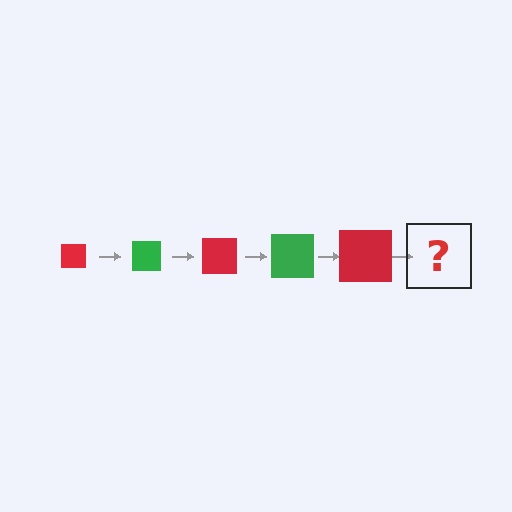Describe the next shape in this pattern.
It should be a green square, larger than the previous one.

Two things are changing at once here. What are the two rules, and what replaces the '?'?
The two rules are that the square grows larger each step and the color cycles through red and green. The '?' should be a green square, larger than the previous one.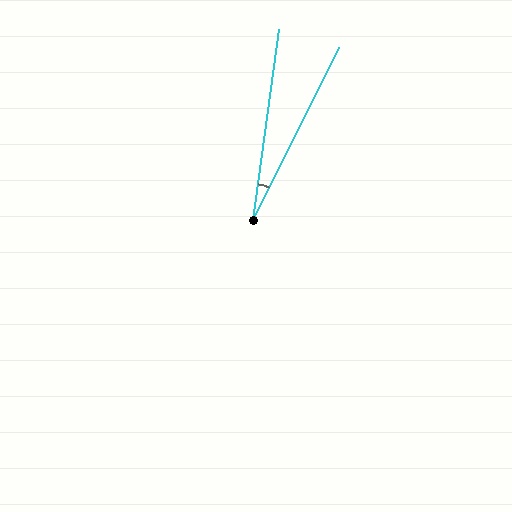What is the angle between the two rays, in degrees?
Approximately 19 degrees.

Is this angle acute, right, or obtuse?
It is acute.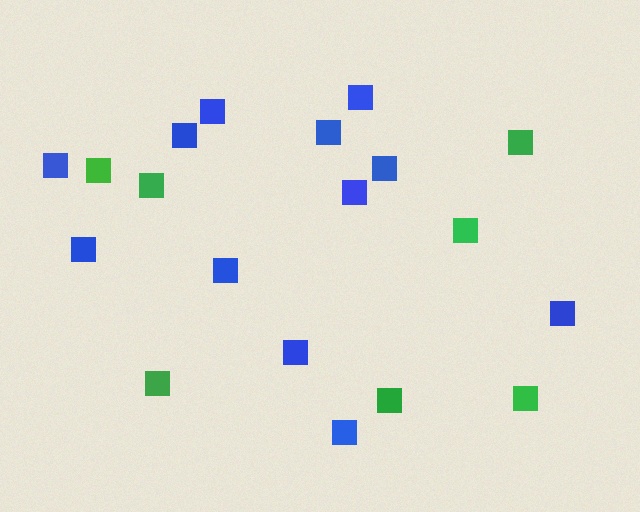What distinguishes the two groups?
There are 2 groups: one group of green squares (7) and one group of blue squares (12).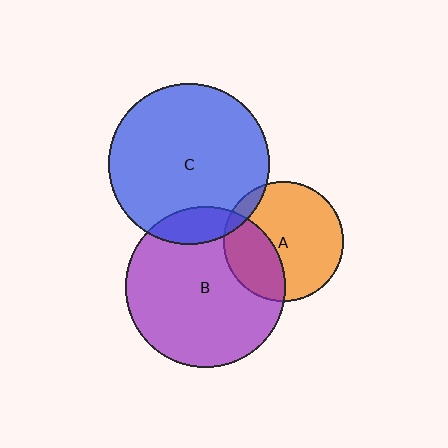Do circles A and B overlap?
Yes.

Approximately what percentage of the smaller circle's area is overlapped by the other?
Approximately 30%.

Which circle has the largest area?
Circle C (blue).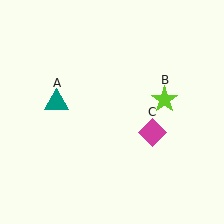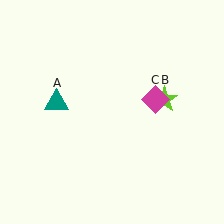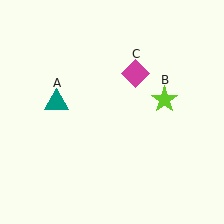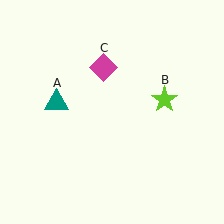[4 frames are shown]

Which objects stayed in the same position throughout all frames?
Teal triangle (object A) and lime star (object B) remained stationary.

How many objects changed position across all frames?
1 object changed position: magenta diamond (object C).